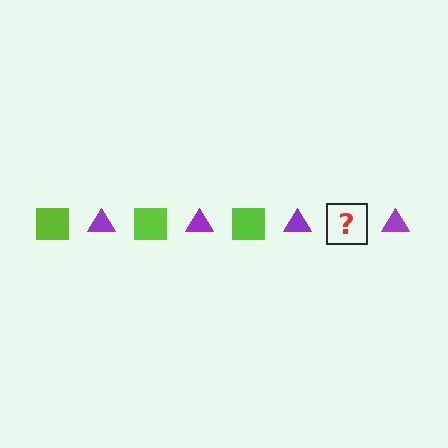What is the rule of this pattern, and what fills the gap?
The rule is that the pattern alternates between lime square and purple triangle. The gap should be filled with a lime square.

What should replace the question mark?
The question mark should be replaced with a lime square.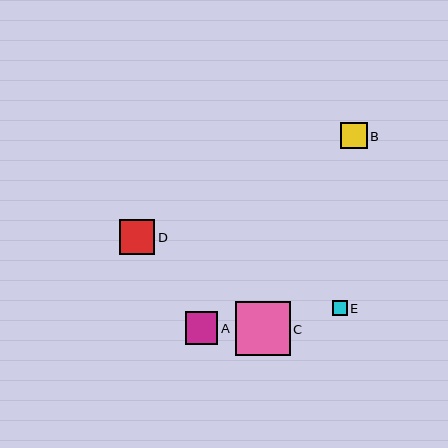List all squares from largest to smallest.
From largest to smallest: C, D, A, B, E.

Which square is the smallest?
Square E is the smallest with a size of approximately 15 pixels.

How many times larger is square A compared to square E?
Square A is approximately 2.1 times the size of square E.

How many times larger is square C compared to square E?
Square C is approximately 3.6 times the size of square E.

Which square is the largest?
Square C is the largest with a size of approximately 54 pixels.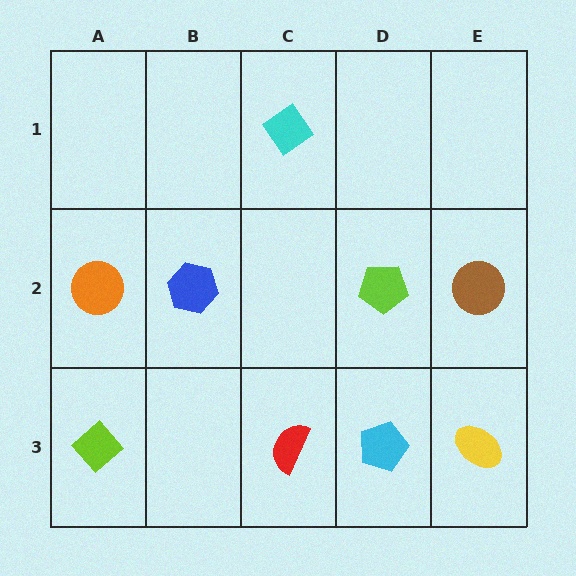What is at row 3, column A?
A lime diamond.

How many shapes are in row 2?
4 shapes.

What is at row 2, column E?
A brown circle.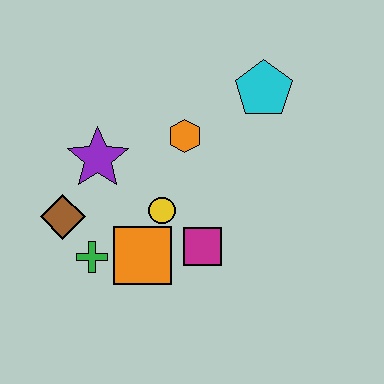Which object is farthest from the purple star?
The cyan pentagon is farthest from the purple star.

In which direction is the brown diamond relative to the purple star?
The brown diamond is below the purple star.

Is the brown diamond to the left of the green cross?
Yes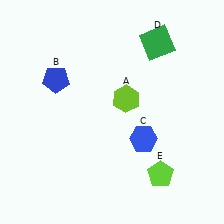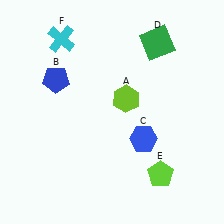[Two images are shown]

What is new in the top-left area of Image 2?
A cyan cross (F) was added in the top-left area of Image 2.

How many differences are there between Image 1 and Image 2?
There is 1 difference between the two images.